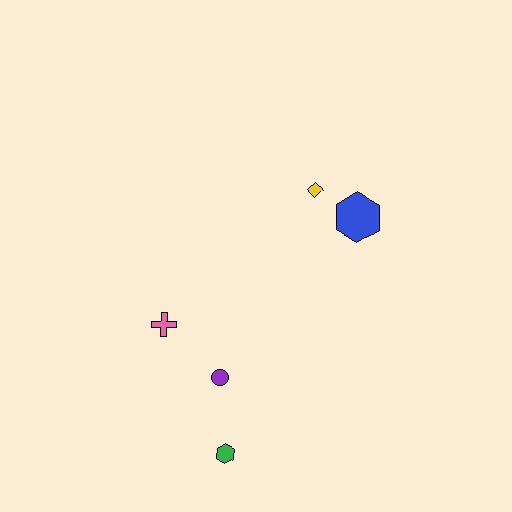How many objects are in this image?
There are 5 objects.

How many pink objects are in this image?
There is 1 pink object.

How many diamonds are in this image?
There is 1 diamond.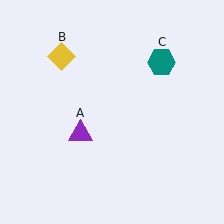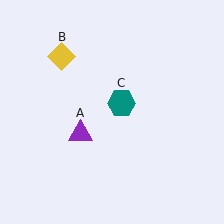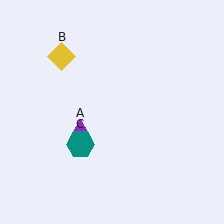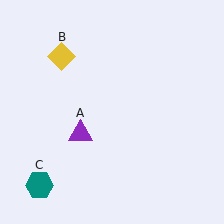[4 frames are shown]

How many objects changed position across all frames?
1 object changed position: teal hexagon (object C).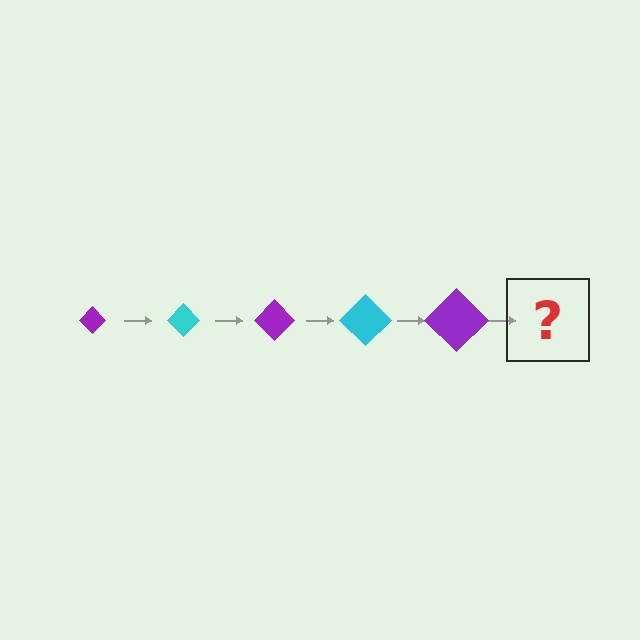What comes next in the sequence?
The next element should be a cyan diamond, larger than the previous one.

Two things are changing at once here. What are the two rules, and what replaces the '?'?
The two rules are that the diamond grows larger each step and the color cycles through purple and cyan. The '?' should be a cyan diamond, larger than the previous one.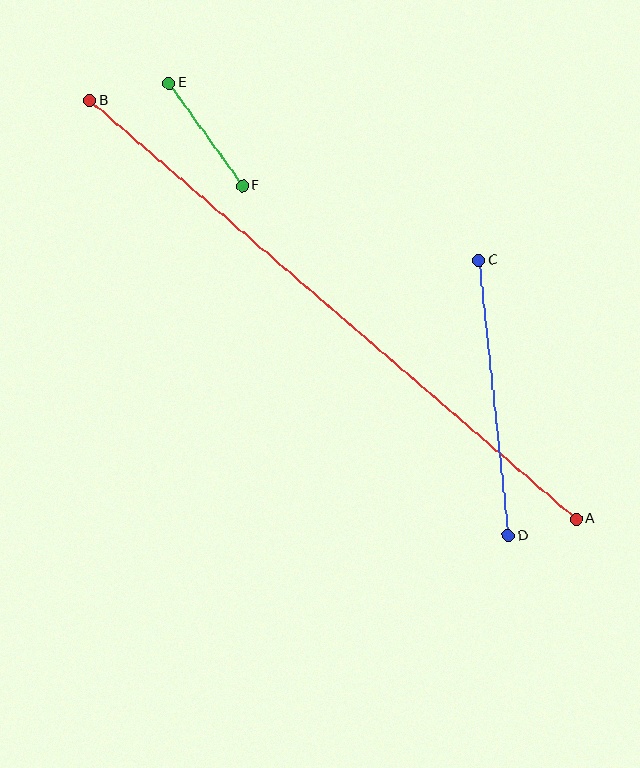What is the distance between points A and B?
The distance is approximately 642 pixels.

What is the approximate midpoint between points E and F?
The midpoint is at approximately (206, 135) pixels.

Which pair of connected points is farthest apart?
Points A and B are farthest apart.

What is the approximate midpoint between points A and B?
The midpoint is at approximately (333, 310) pixels.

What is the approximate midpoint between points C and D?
The midpoint is at approximately (494, 398) pixels.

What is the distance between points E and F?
The distance is approximately 126 pixels.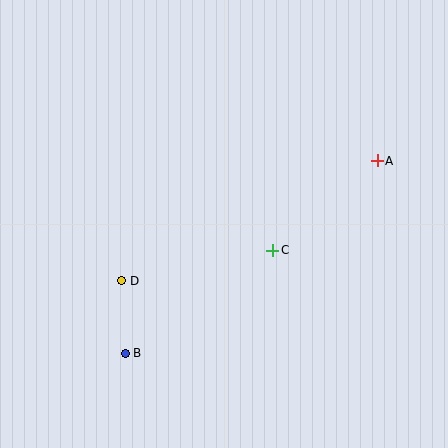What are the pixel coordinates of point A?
Point A is at (377, 161).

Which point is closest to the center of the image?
Point C at (273, 250) is closest to the center.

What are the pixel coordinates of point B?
Point B is at (125, 353).